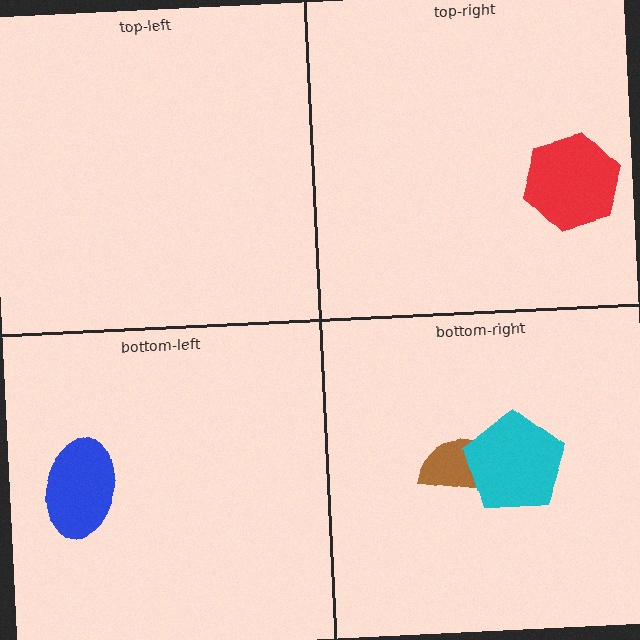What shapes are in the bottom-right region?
The brown semicircle, the cyan pentagon.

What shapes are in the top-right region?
The red hexagon.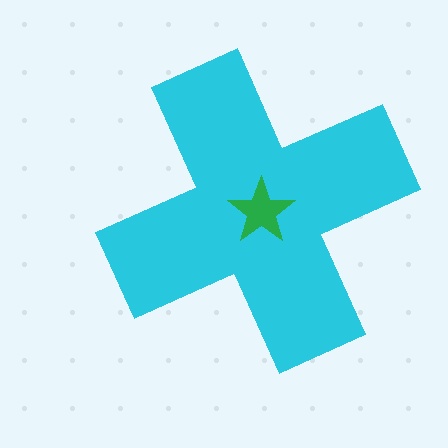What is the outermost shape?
The cyan cross.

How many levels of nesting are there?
2.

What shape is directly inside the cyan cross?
The green star.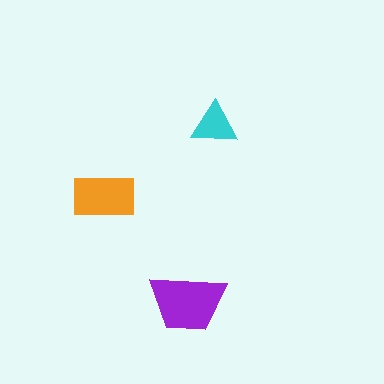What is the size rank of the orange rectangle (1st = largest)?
2nd.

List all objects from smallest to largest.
The cyan triangle, the orange rectangle, the purple trapezoid.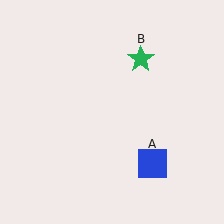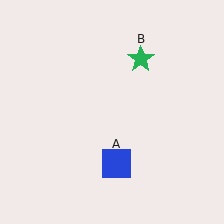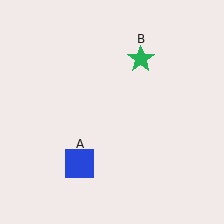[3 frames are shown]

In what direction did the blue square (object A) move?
The blue square (object A) moved left.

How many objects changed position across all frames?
1 object changed position: blue square (object A).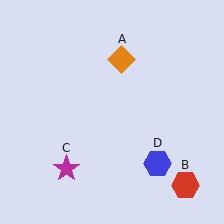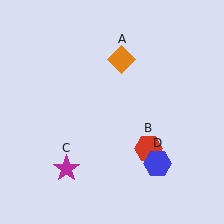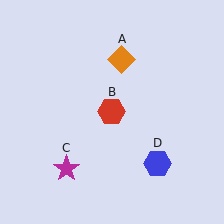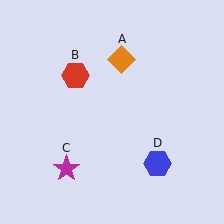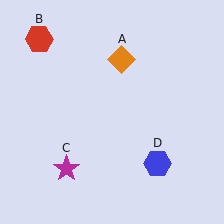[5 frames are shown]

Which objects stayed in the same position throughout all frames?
Orange diamond (object A) and magenta star (object C) and blue hexagon (object D) remained stationary.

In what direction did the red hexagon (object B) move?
The red hexagon (object B) moved up and to the left.